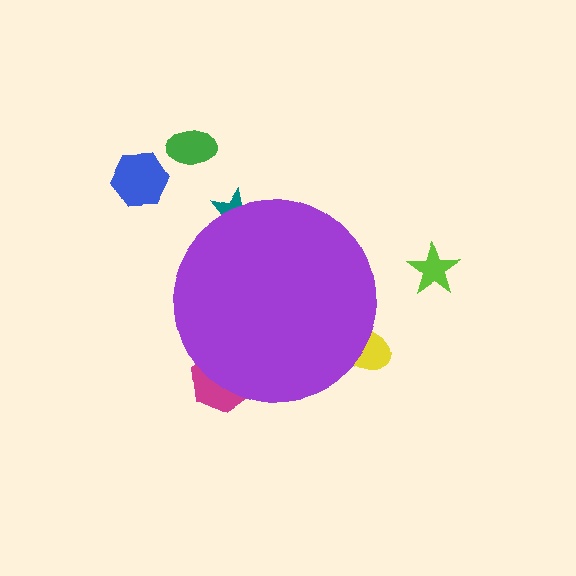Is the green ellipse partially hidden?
No, the green ellipse is fully visible.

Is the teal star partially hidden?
Yes, the teal star is partially hidden behind the purple circle.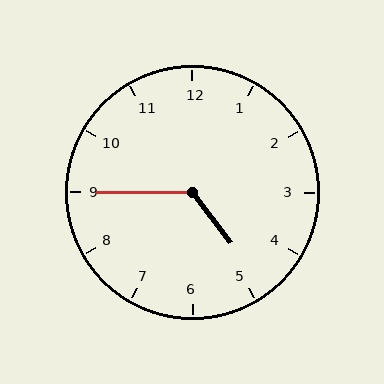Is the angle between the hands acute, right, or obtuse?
It is obtuse.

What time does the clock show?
4:45.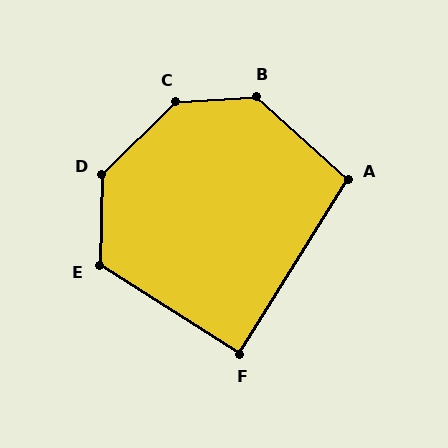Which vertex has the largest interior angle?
C, at approximately 139 degrees.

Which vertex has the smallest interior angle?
F, at approximately 89 degrees.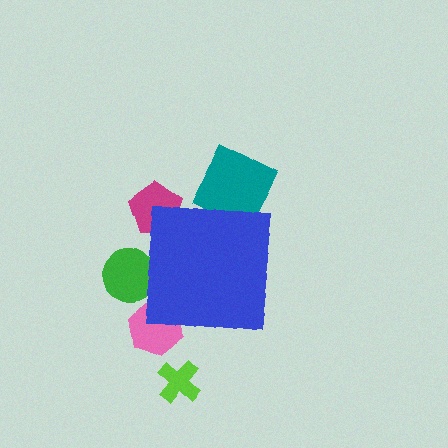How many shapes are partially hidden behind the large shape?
5 shapes are partially hidden.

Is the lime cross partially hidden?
No, the lime cross is fully visible.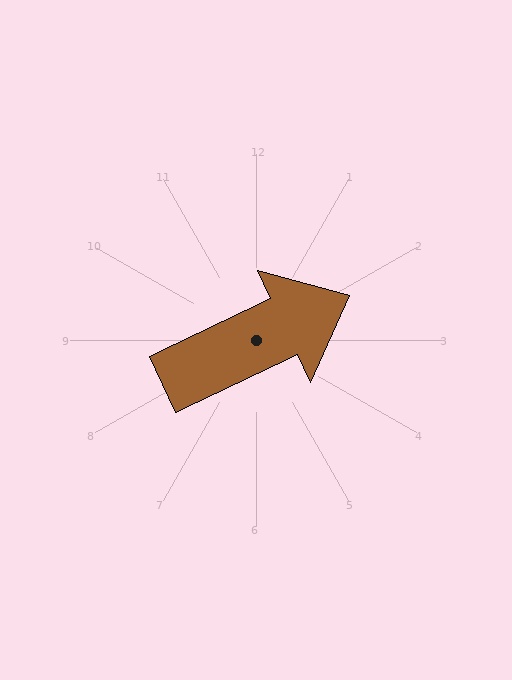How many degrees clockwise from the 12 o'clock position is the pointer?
Approximately 65 degrees.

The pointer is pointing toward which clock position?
Roughly 2 o'clock.